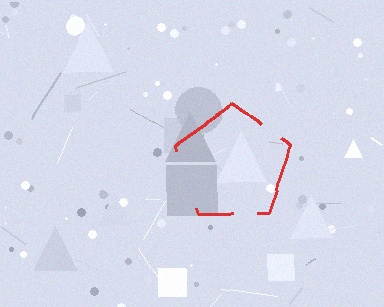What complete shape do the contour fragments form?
The contour fragments form a pentagon.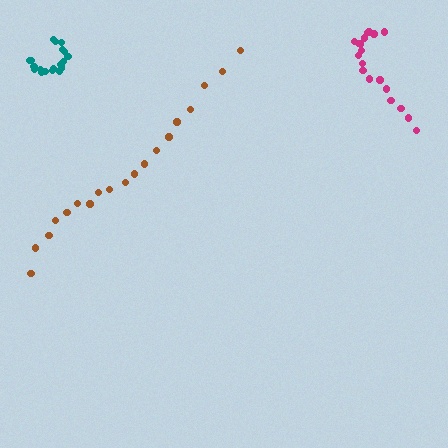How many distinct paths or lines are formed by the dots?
There are 3 distinct paths.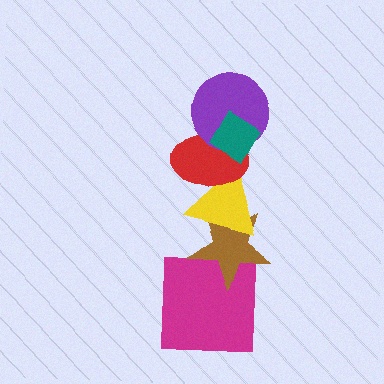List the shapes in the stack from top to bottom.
From top to bottom: the teal diamond, the purple circle, the red ellipse, the yellow triangle, the brown star, the magenta square.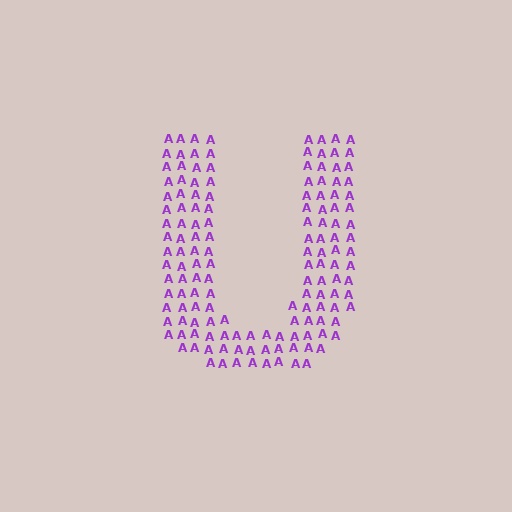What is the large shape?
The large shape is the letter U.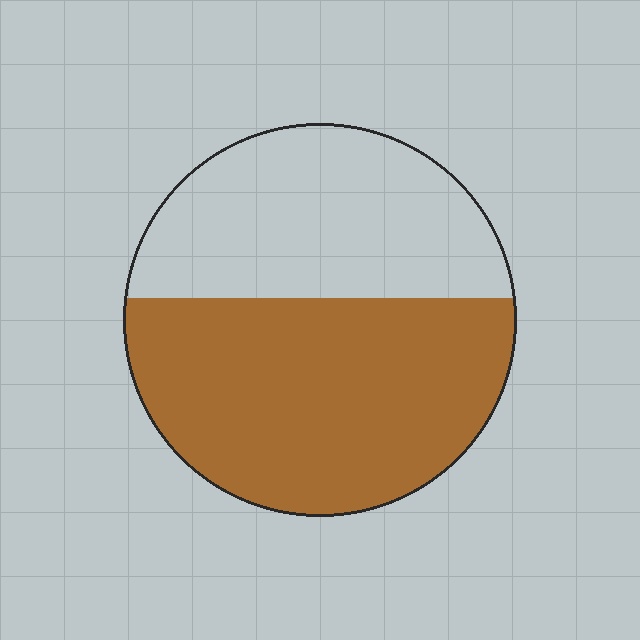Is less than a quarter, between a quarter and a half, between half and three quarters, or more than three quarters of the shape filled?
Between half and three quarters.